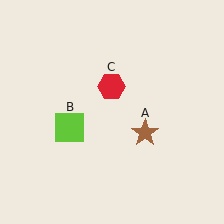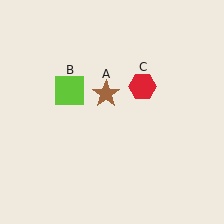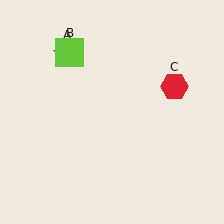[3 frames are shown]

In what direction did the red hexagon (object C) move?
The red hexagon (object C) moved right.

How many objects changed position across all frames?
3 objects changed position: brown star (object A), lime square (object B), red hexagon (object C).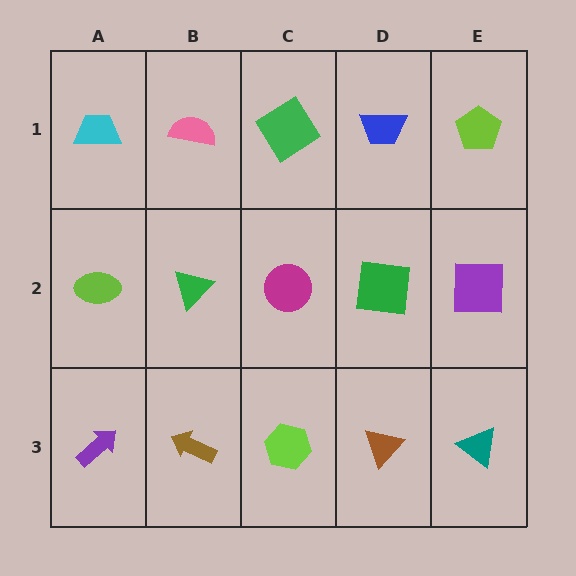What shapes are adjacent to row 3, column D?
A green square (row 2, column D), a lime hexagon (row 3, column C), a teal triangle (row 3, column E).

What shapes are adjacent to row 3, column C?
A magenta circle (row 2, column C), a brown arrow (row 3, column B), a brown triangle (row 3, column D).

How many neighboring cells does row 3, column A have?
2.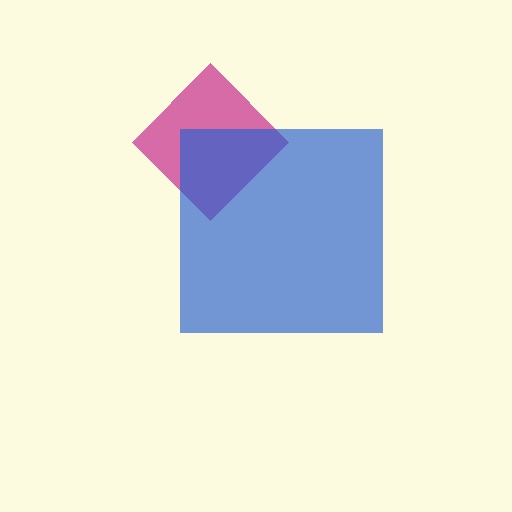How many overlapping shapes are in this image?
There are 2 overlapping shapes in the image.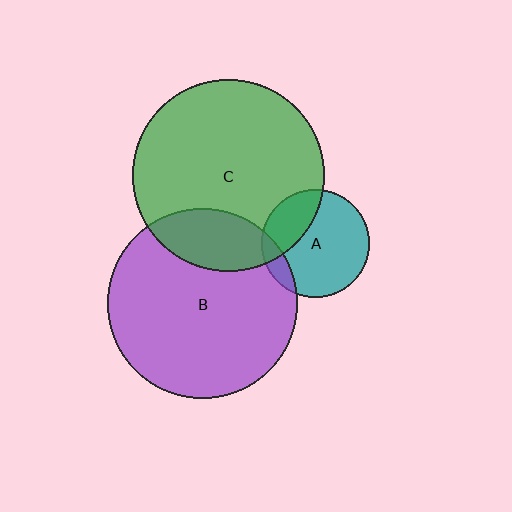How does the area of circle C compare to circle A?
Approximately 3.1 times.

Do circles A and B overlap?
Yes.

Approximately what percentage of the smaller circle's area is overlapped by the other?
Approximately 10%.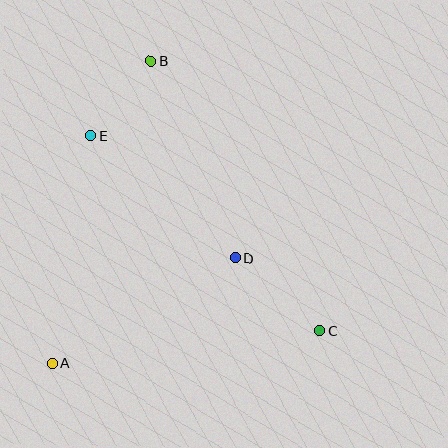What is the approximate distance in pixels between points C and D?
The distance between C and D is approximately 111 pixels.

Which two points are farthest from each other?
Points B and C are farthest from each other.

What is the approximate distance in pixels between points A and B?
The distance between A and B is approximately 318 pixels.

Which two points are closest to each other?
Points B and E are closest to each other.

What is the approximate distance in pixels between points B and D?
The distance between B and D is approximately 215 pixels.